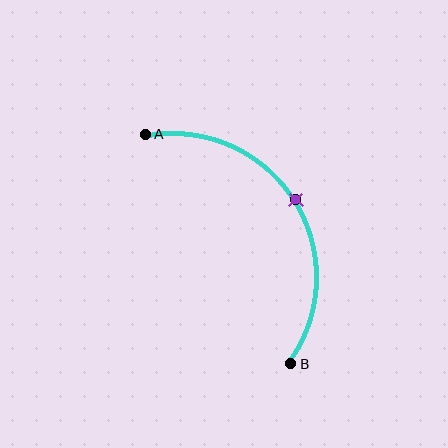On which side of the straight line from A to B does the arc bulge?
The arc bulges to the right of the straight line connecting A and B.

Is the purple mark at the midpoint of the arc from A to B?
Yes. The purple mark lies on the arc at equal arc-length from both A and B — it is the arc midpoint.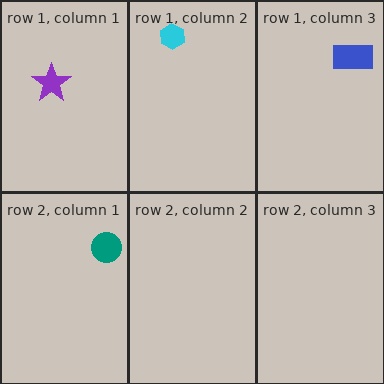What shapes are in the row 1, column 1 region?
The purple star.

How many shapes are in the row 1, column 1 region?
1.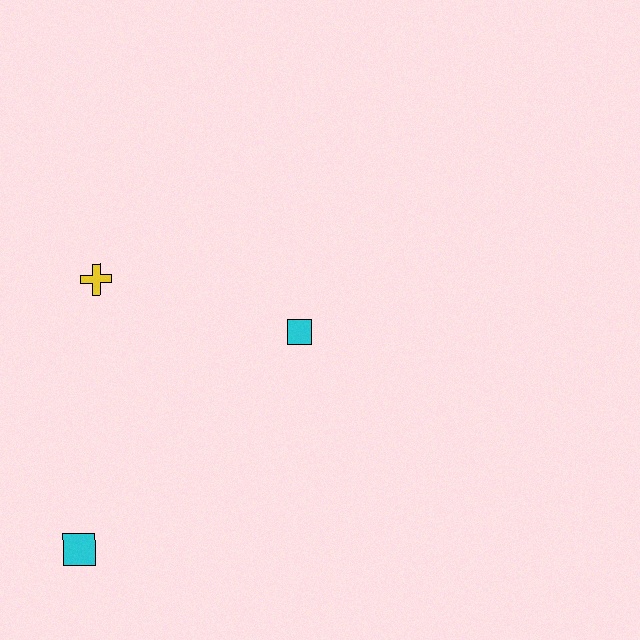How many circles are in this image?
There are no circles.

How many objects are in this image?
There are 3 objects.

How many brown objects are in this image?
There are no brown objects.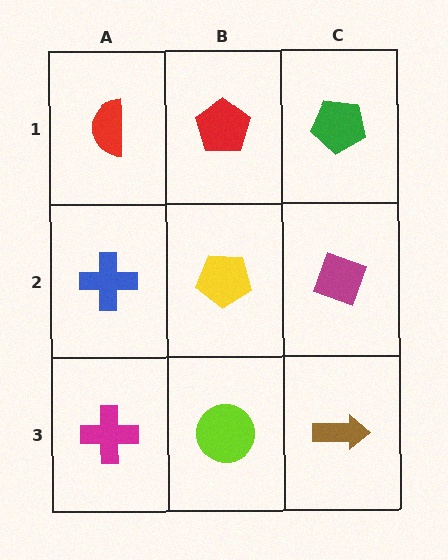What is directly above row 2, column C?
A green pentagon.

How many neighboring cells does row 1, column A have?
2.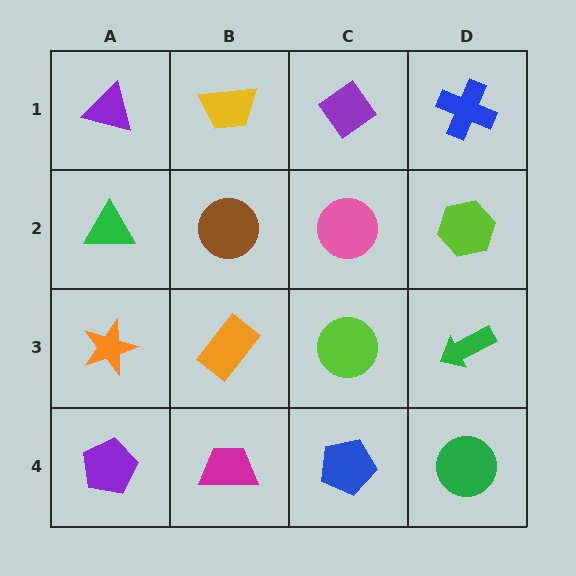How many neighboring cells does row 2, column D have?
3.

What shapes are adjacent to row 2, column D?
A blue cross (row 1, column D), a green arrow (row 3, column D), a pink circle (row 2, column C).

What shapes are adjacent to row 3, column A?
A green triangle (row 2, column A), a purple pentagon (row 4, column A), an orange rectangle (row 3, column B).